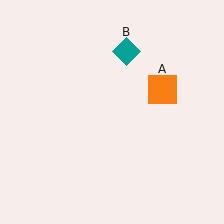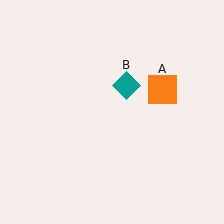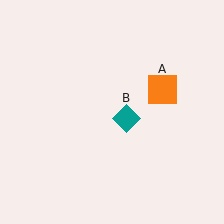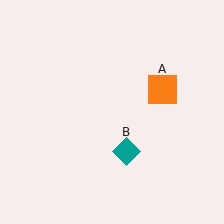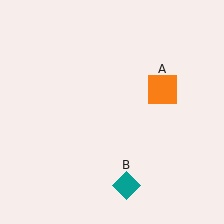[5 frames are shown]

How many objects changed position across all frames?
1 object changed position: teal diamond (object B).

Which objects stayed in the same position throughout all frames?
Orange square (object A) remained stationary.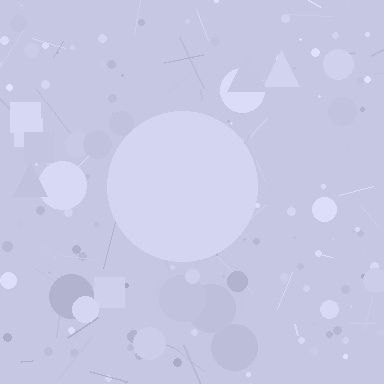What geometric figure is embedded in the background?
A circle is embedded in the background.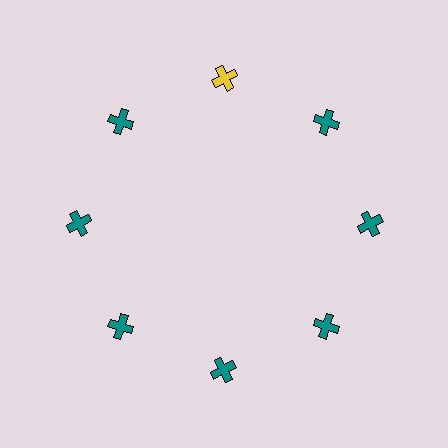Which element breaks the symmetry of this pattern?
The yellow cross at roughly the 12 o'clock position breaks the symmetry. All other shapes are teal crosses.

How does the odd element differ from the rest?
It has a different color: yellow instead of teal.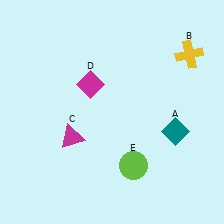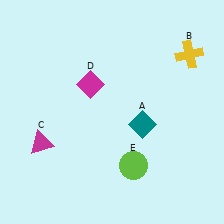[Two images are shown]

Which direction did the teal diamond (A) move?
The teal diamond (A) moved left.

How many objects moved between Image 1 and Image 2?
2 objects moved between the two images.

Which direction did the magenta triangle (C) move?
The magenta triangle (C) moved left.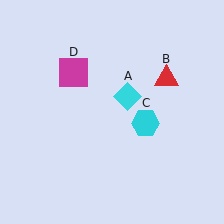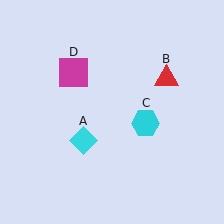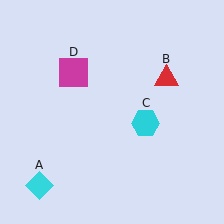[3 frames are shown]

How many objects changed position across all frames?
1 object changed position: cyan diamond (object A).